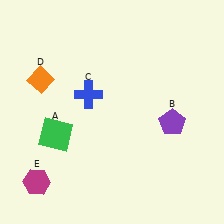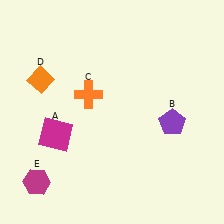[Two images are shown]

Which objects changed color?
A changed from green to magenta. C changed from blue to orange.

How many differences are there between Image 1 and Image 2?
There are 2 differences between the two images.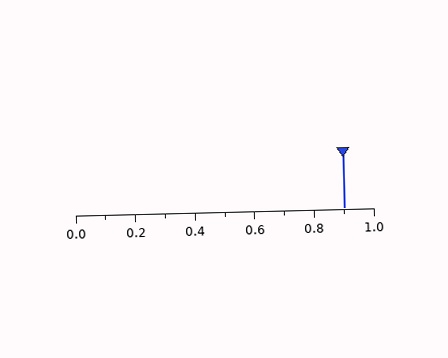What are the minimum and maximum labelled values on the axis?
The axis runs from 0.0 to 1.0.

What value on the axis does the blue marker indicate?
The marker indicates approximately 0.9.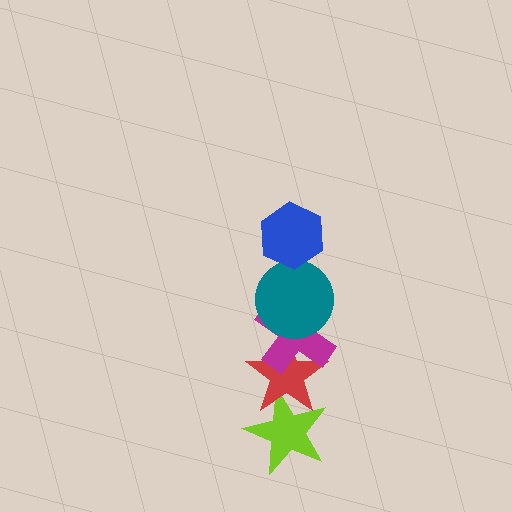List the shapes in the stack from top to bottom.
From top to bottom: the blue hexagon, the teal circle, the magenta cross, the red star, the lime star.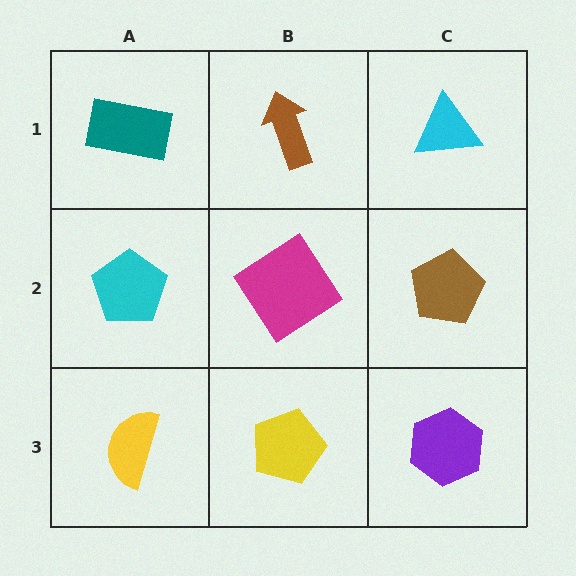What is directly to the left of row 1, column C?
A brown arrow.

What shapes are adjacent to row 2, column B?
A brown arrow (row 1, column B), a yellow pentagon (row 3, column B), a cyan pentagon (row 2, column A), a brown pentagon (row 2, column C).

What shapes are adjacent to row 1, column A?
A cyan pentagon (row 2, column A), a brown arrow (row 1, column B).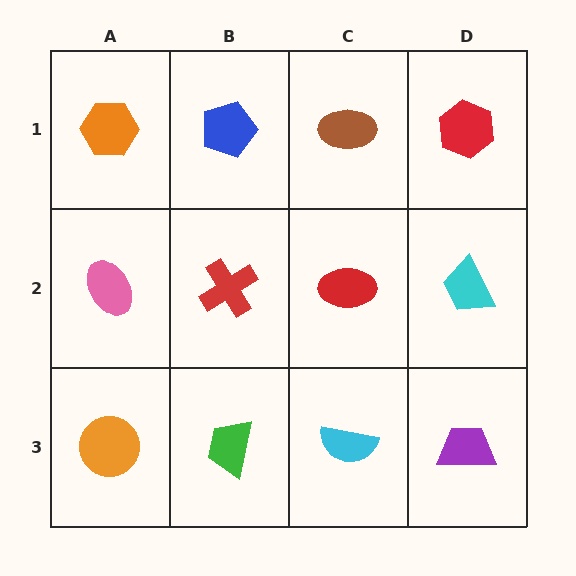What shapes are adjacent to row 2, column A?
An orange hexagon (row 1, column A), an orange circle (row 3, column A), a red cross (row 2, column B).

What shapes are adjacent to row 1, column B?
A red cross (row 2, column B), an orange hexagon (row 1, column A), a brown ellipse (row 1, column C).